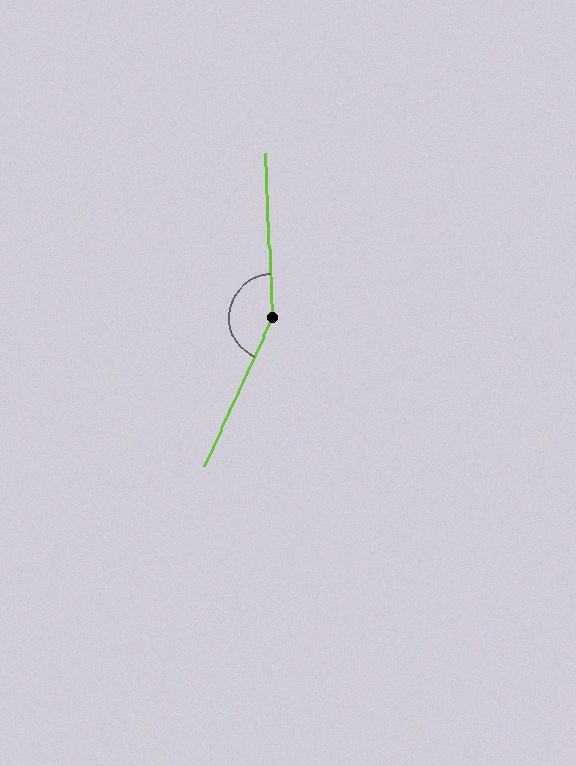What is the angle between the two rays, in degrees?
Approximately 152 degrees.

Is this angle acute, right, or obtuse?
It is obtuse.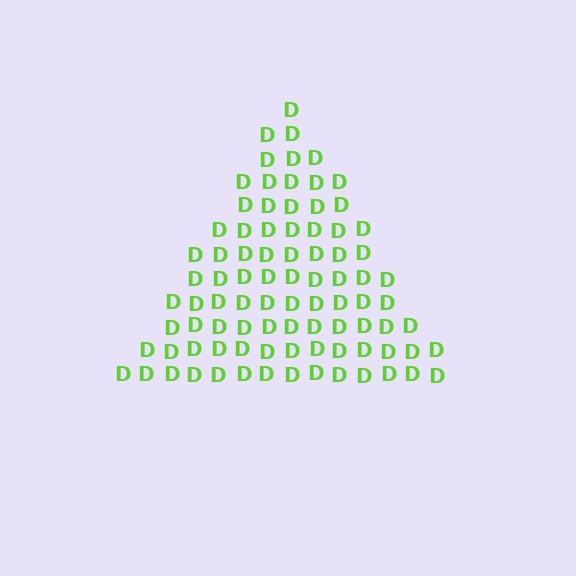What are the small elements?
The small elements are letter D's.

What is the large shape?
The large shape is a triangle.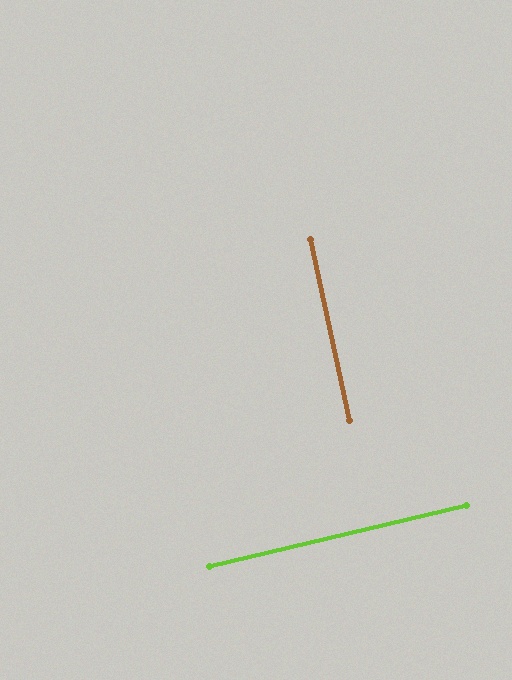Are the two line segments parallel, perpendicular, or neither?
Perpendicular — they meet at approximately 89°.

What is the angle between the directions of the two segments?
Approximately 89 degrees.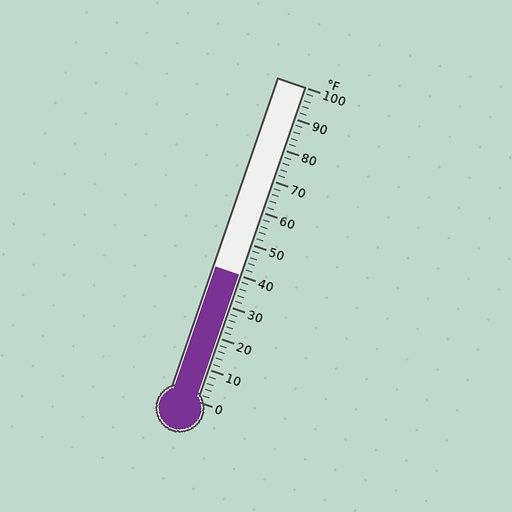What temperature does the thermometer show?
The thermometer shows approximately 40°F.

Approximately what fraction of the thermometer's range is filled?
The thermometer is filled to approximately 40% of its range.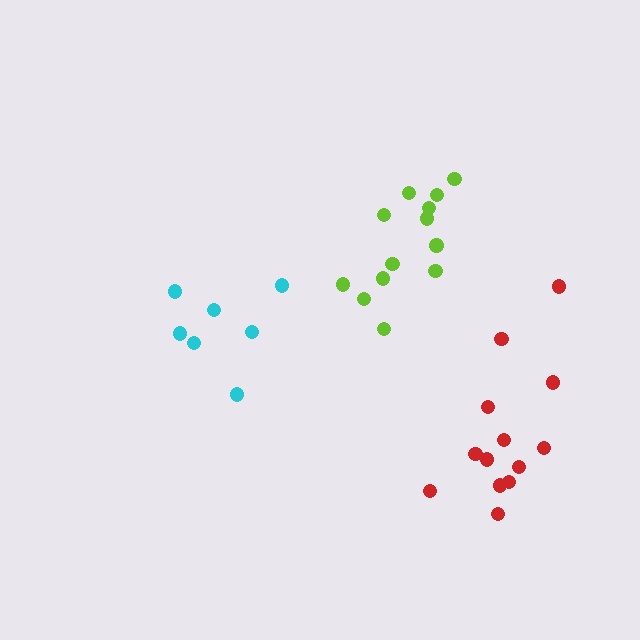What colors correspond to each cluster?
The clusters are colored: cyan, lime, red.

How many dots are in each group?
Group 1: 7 dots, Group 2: 13 dots, Group 3: 13 dots (33 total).